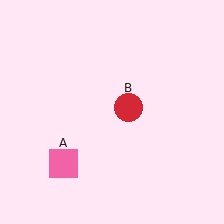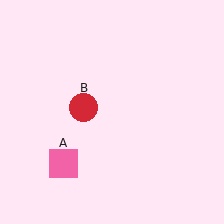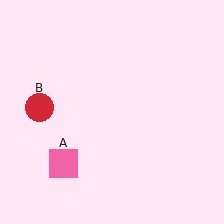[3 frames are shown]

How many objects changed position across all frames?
1 object changed position: red circle (object B).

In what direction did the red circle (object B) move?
The red circle (object B) moved left.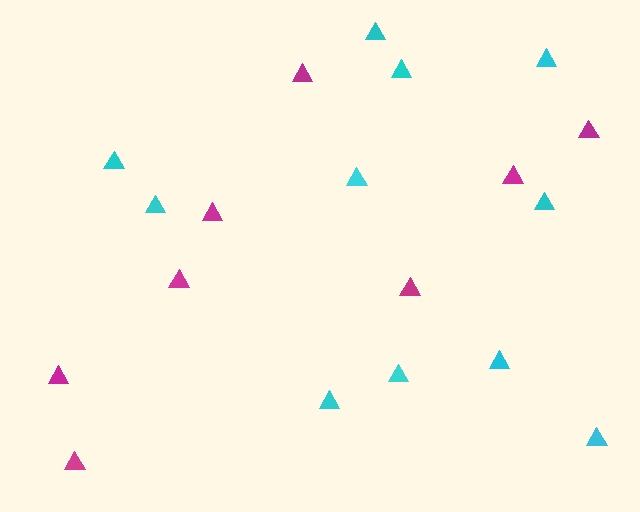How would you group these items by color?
There are 2 groups: one group of magenta triangles (8) and one group of cyan triangles (11).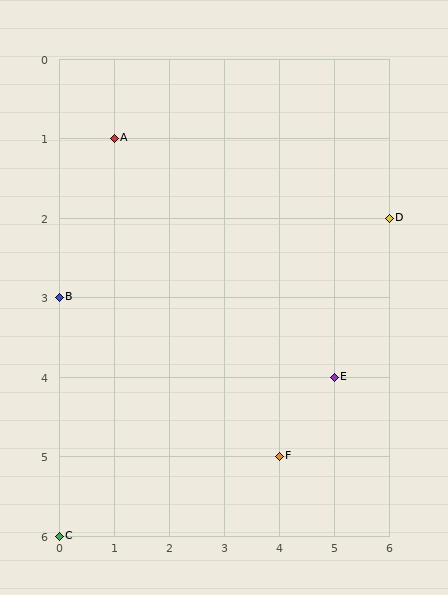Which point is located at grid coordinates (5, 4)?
Point E is at (5, 4).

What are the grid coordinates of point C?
Point C is at grid coordinates (0, 6).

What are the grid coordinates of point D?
Point D is at grid coordinates (6, 2).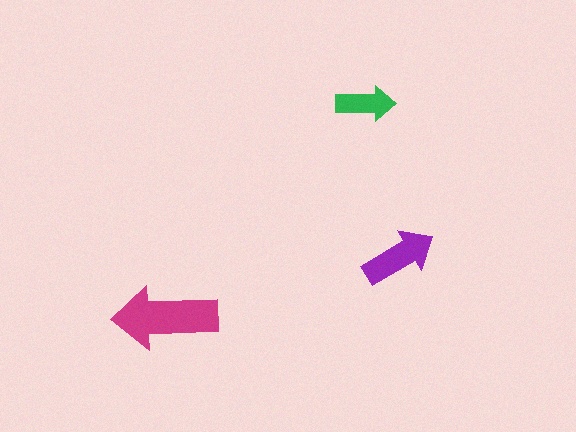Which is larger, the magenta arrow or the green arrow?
The magenta one.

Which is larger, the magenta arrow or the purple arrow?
The magenta one.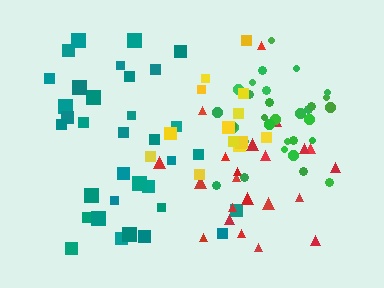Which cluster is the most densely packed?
Green.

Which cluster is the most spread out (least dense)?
Red.